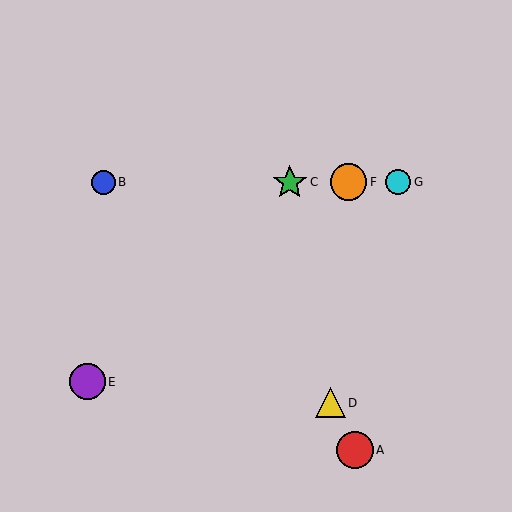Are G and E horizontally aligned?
No, G is at y≈182 and E is at y≈382.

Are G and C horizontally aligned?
Yes, both are at y≈182.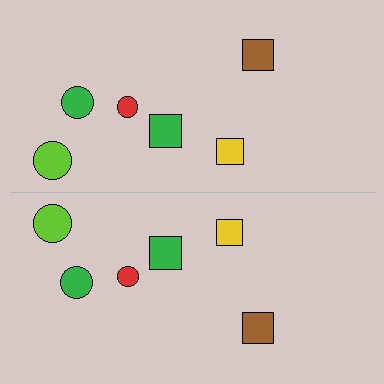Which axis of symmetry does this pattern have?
The pattern has a horizontal axis of symmetry running through the center of the image.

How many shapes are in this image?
There are 12 shapes in this image.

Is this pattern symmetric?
Yes, this pattern has bilateral (reflection) symmetry.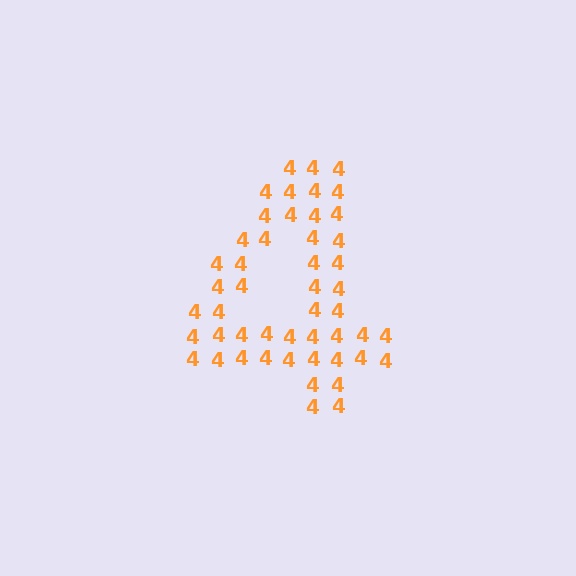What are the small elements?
The small elements are digit 4's.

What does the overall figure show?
The overall figure shows the digit 4.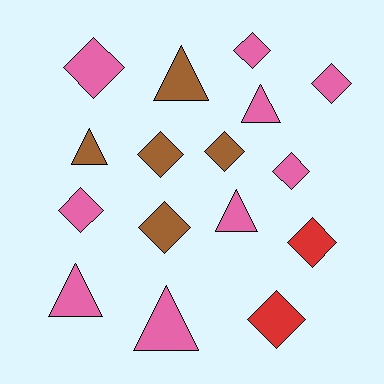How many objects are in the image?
There are 16 objects.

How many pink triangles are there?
There are 4 pink triangles.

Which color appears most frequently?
Pink, with 9 objects.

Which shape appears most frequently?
Diamond, with 10 objects.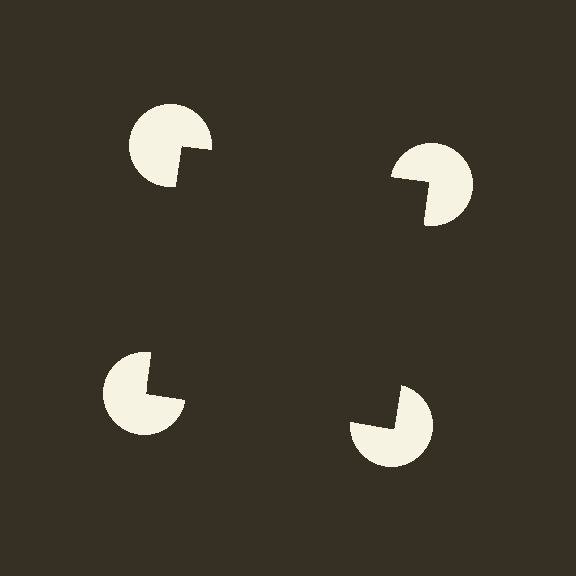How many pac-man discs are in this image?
There are 4 — one at each vertex of the illusory square.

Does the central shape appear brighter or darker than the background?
It typically appears slightly darker than the background, even though no actual brightness change is drawn.